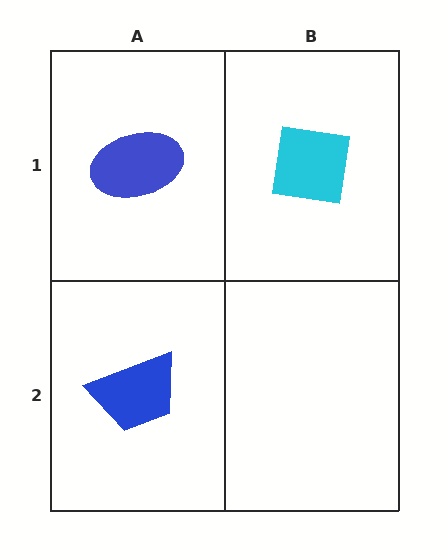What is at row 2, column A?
A blue trapezoid.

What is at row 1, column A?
A blue ellipse.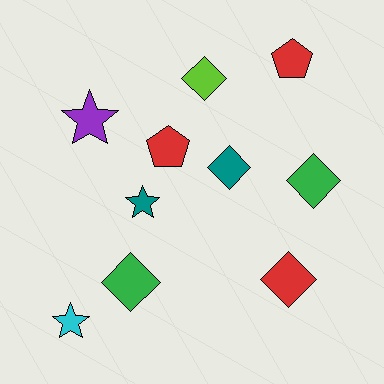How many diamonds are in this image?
There are 5 diamonds.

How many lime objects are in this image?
There is 1 lime object.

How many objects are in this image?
There are 10 objects.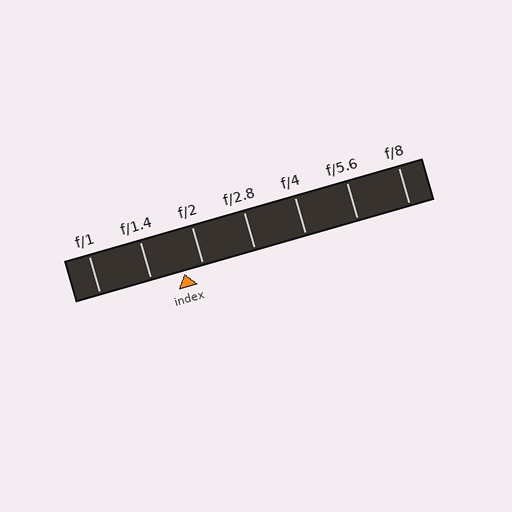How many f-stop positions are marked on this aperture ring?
There are 7 f-stop positions marked.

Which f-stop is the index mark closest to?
The index mark is closest to f/2.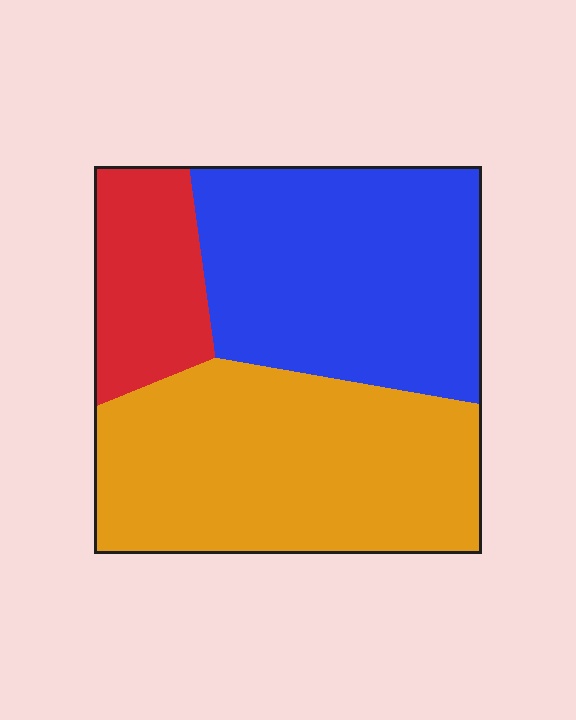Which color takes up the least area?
Red, at roughly 15%.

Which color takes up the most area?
Orange, at roughly 45%.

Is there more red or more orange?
Orange.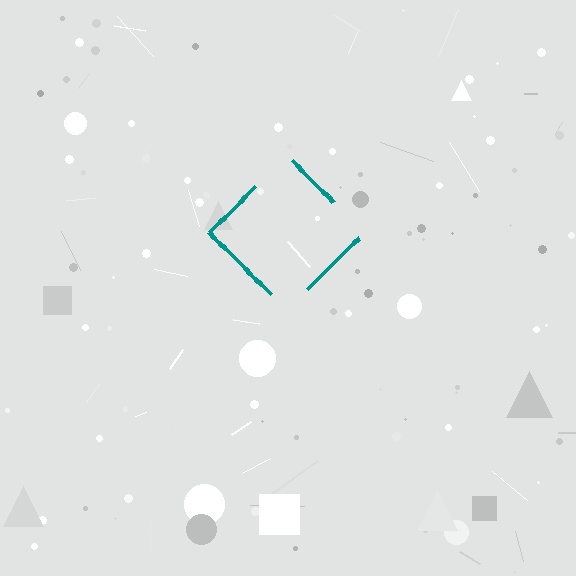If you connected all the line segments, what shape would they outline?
They would outline a diamond.